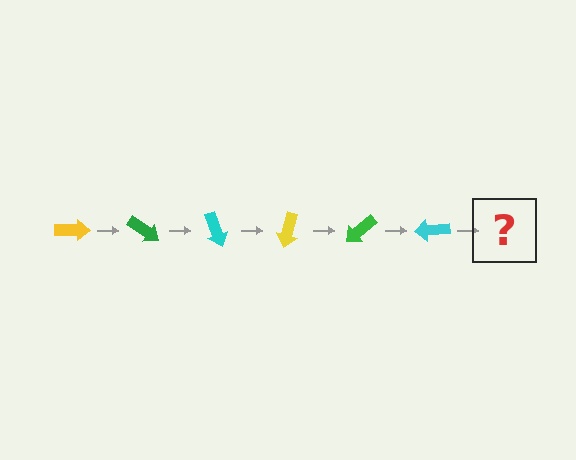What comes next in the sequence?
The next element should be a yellow arrow, rotated 210 degrees from the start.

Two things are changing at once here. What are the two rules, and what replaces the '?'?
The two rules are that it rotates 35 degrees each step and the color cycles through yellow, green, and cyan. The '?' should be a yellow arrow, rotated 210 degrees from the start.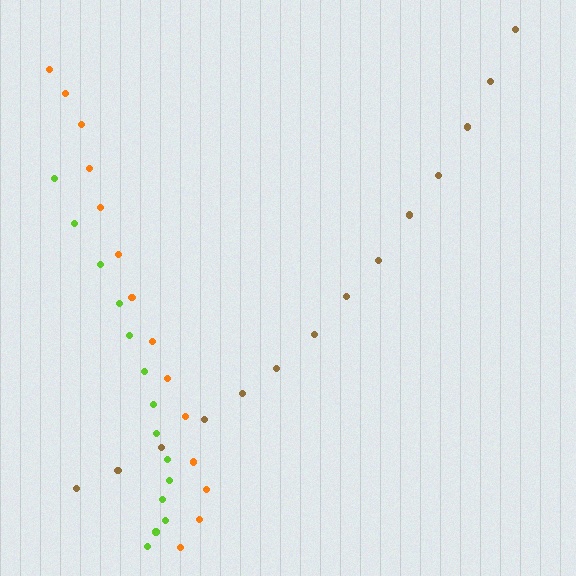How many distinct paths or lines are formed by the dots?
There are 3 distinct paths.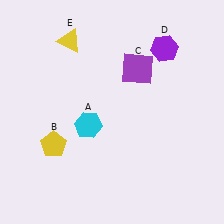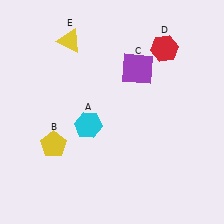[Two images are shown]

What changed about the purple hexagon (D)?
In Image 1, D is purple. In Image 2, it changed to red.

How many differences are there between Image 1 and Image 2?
There is 1 difference between the two images.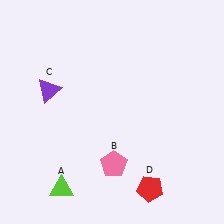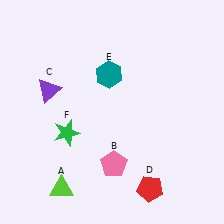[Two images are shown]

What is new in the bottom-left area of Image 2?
A green star (F) was added in the bottom-left area of Image 2.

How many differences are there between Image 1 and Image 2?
There are 2 differences between the two images.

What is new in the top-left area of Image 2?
A teal hexagon (E) was added in the top-left area of Image 2.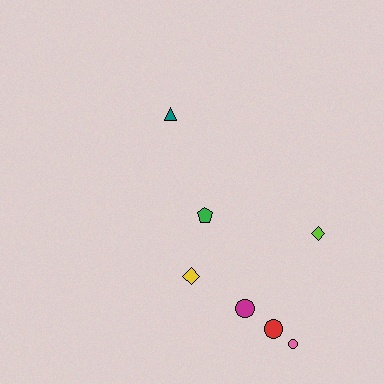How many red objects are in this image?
There is 1 red object.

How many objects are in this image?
There are 7 objects.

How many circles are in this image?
There are 3 circles.